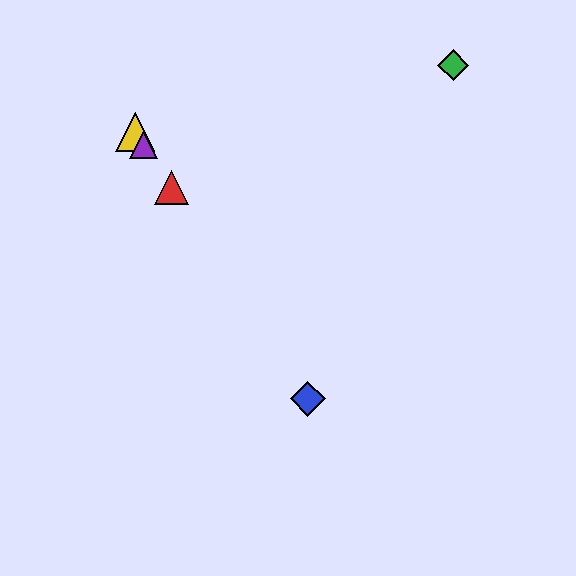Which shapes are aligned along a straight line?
The red triangle, the blue diamond, the yellow triangle, the purple triangle are aligned along a straight line.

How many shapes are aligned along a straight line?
4 shapes (the red triangle, the blue diamond, the yellow triangle, the purple triangle) are aligned along a straight line.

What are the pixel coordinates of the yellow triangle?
The yellow triangle is at (135, 132).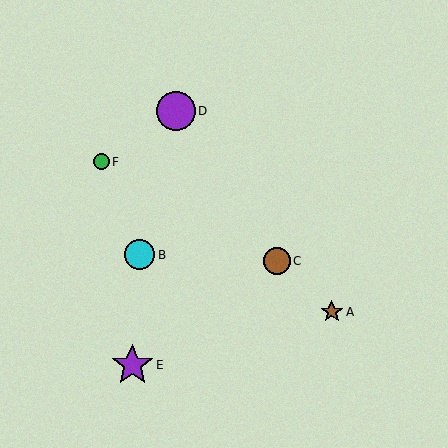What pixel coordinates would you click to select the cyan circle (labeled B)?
Click at (140, 255) to select the cyan circle B.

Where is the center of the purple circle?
The center of the purple circle is at (176, 111).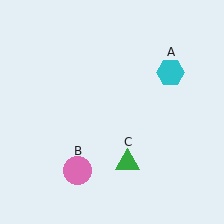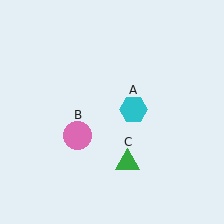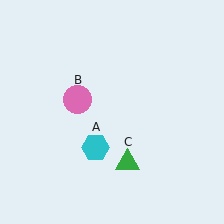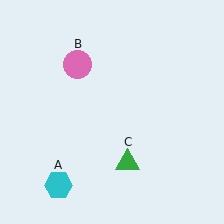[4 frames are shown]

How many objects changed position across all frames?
2 objects changed position: cyan hexagon (object A), pink circle (object B).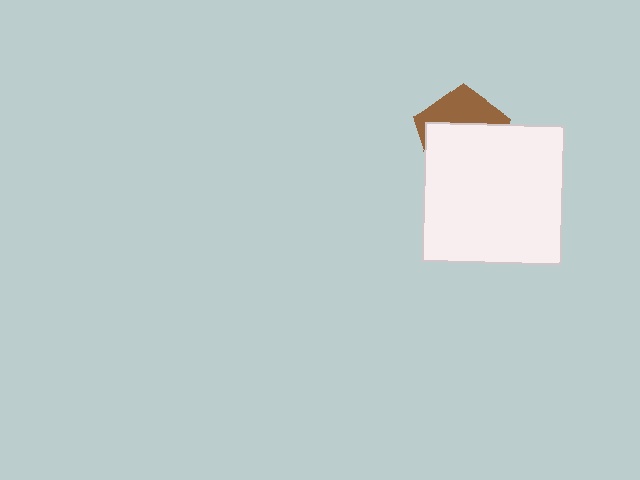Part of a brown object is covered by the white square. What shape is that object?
It is a pentagon.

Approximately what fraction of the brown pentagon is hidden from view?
Roughly 62% of the brown pentagon is hidden behind the white square.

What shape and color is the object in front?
The object in front is a white square.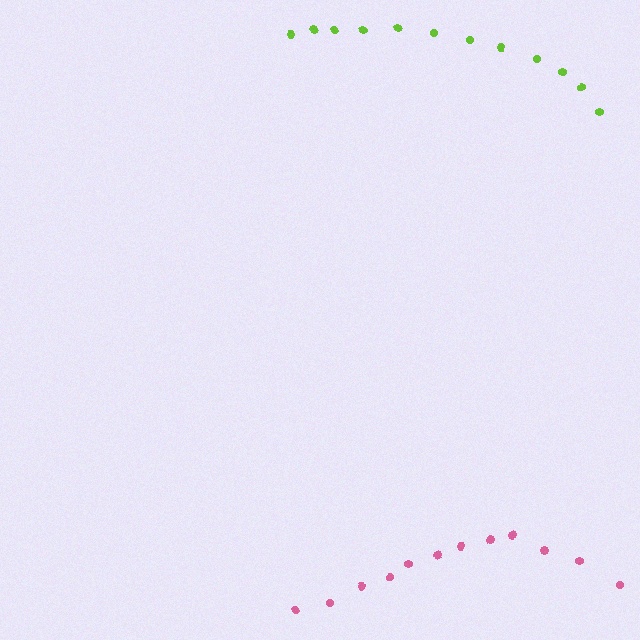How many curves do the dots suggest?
There are 2 distinct paths.